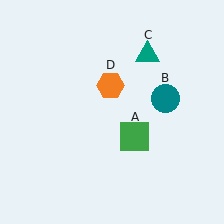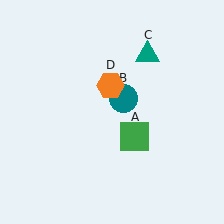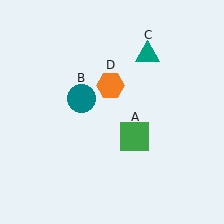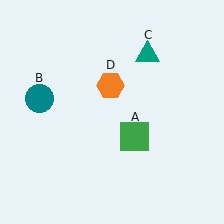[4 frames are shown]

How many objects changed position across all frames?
1 object changed position: teal circle (object B).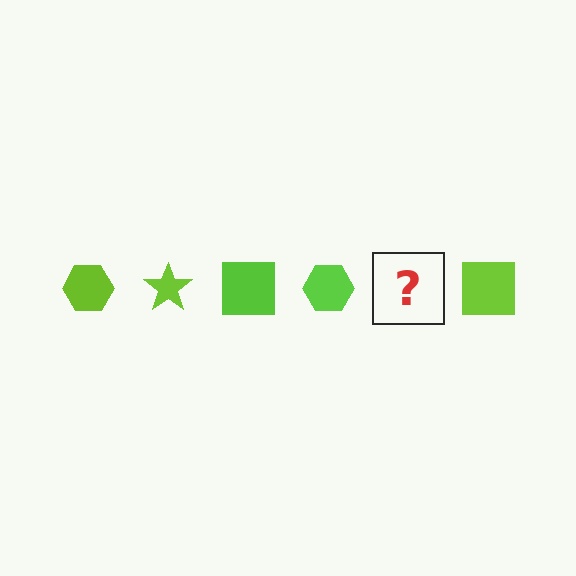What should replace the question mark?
The question mark should be replaced with a lime star.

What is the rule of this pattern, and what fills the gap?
The rule is that the pattern cycles through hexagon, star, square shapes in lime. The gap should be filled with a lime star.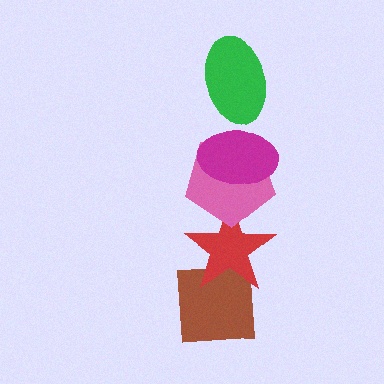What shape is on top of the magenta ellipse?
The green ellipse is on top of the magenta ellipse.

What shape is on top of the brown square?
The red star is on top of the brown square.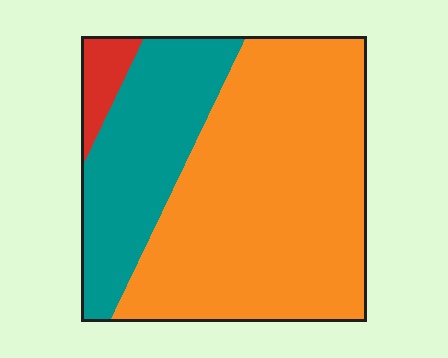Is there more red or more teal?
Teal.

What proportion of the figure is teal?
Teal covers roughly 30% of the figure.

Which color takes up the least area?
Red, at roughly 5%.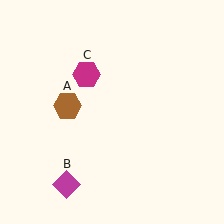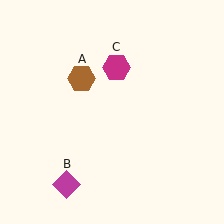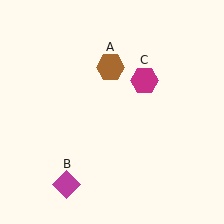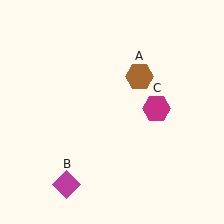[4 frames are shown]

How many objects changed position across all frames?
2 objects changed position: brown hexagon (object A), magenta hexagon (object C).